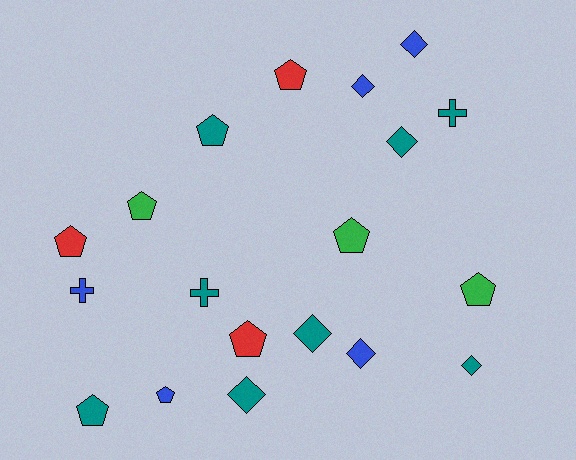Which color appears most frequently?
Teal, with 8 objects.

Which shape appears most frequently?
Pentagon, with 9 objects.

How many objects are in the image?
There are 19 objects.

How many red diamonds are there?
There are no red diamonds.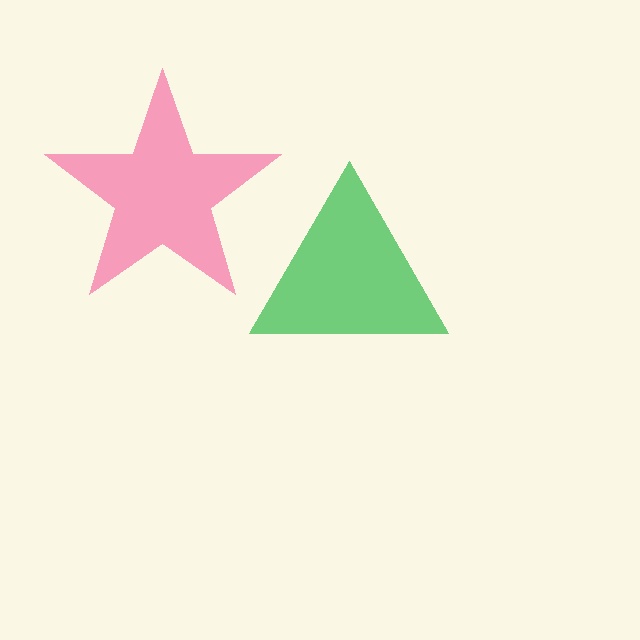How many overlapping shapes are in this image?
There are 2 overlapping shapes in the image.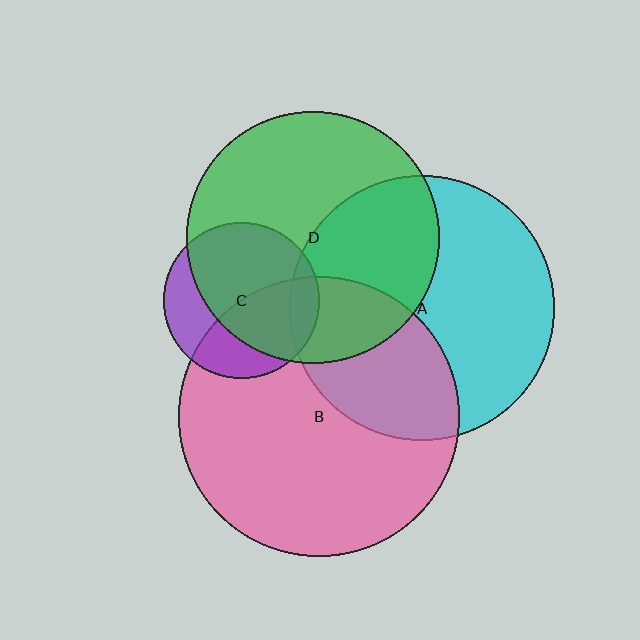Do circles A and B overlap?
Yes.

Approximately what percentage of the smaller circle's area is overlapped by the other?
Approximately 35%.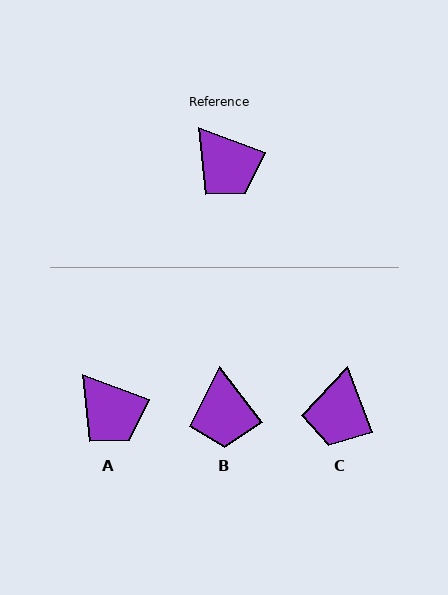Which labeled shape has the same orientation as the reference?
A.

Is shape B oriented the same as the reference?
No, it is off by about 32 degrees.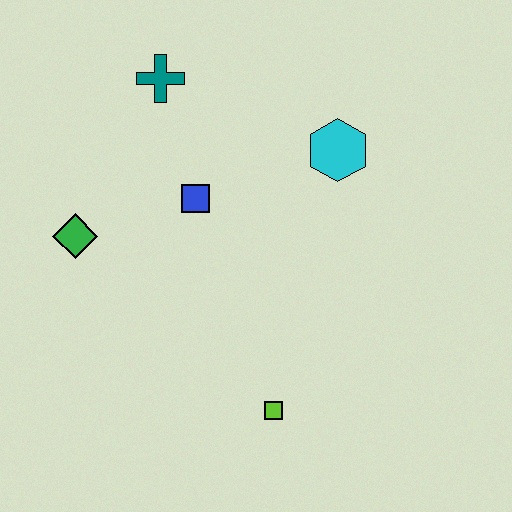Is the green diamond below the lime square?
No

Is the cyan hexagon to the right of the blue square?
Yes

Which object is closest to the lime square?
The blue square is closest to the lime square.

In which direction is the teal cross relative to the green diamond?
The teal cross is above the green diamond.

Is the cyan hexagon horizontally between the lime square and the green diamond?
No